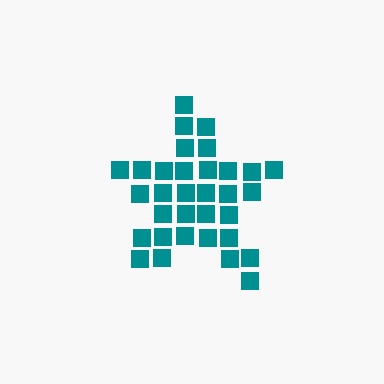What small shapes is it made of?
It is made of small squares.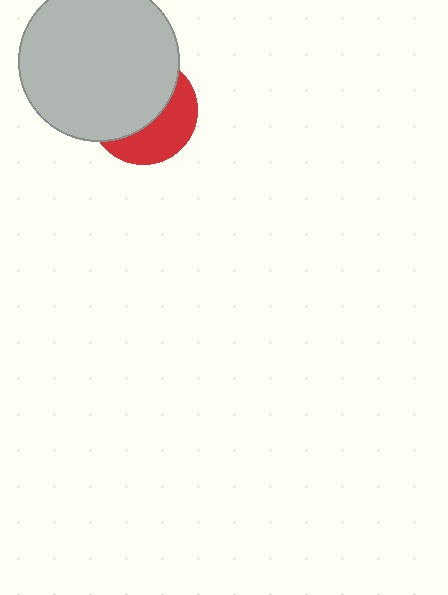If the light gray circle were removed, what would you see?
You would see the complete red circle.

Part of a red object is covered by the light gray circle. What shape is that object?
It is a circle.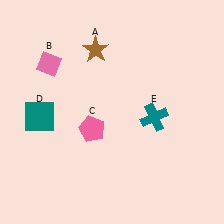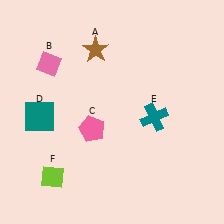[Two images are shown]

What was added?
A lime diamond (F) was added in Image 2.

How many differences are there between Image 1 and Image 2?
There is 1 difference between the two images.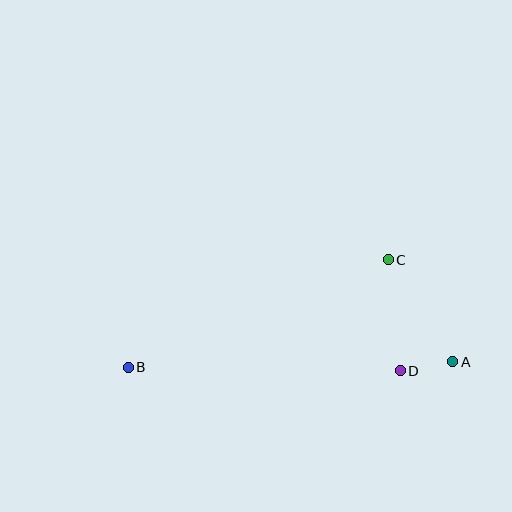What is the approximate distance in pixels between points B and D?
The distance between B and D is approximately 272 pixels.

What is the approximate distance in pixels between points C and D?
The distance between C and D is approximately 111 pixels.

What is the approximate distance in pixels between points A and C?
The distance between A and C is approximately 121 pixels.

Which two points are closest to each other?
Points A and D are closest to each other.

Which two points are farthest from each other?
Points A and B are farthest from each other.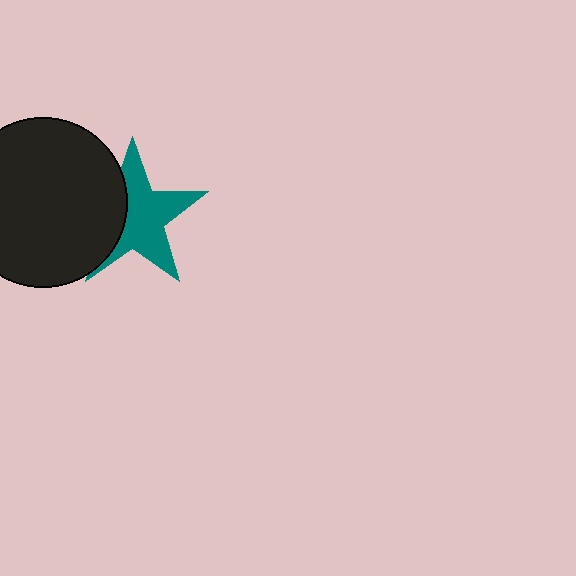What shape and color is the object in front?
The object in front is a black circle.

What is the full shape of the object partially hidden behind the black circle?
The partially hidden object is a teal star.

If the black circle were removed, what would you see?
You would see the complete teal star.